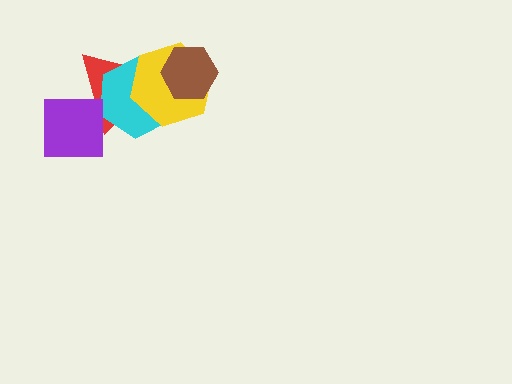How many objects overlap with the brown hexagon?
2 objects overlap with the brown hexagon.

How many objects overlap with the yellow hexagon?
3 objects overlap with the yellow hexagon.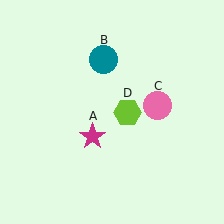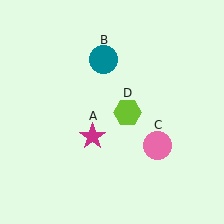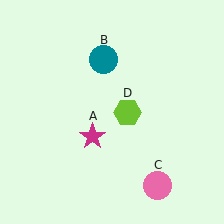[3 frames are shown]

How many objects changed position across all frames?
1 object changed position: pink circle (object C).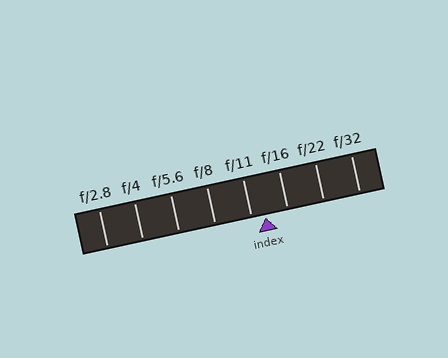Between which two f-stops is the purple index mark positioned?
The index mark is between f/11 and f/16.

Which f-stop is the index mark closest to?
The index mark is closest to f/11.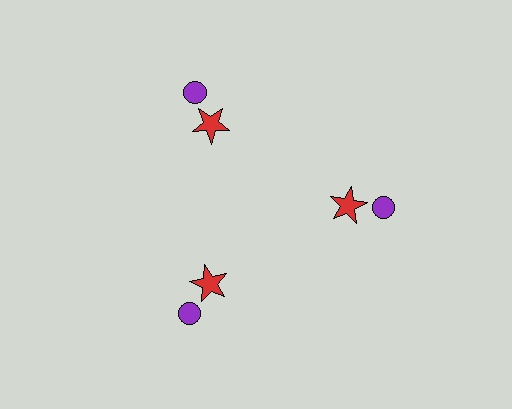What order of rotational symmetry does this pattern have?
This pattern has 3-fold rotational symmetry.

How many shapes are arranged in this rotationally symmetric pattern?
There are 6 shapes, arranged in 3 groups of 2.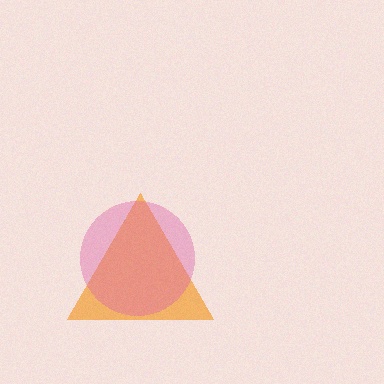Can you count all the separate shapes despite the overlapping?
Yes, there are 2 separate shapes.